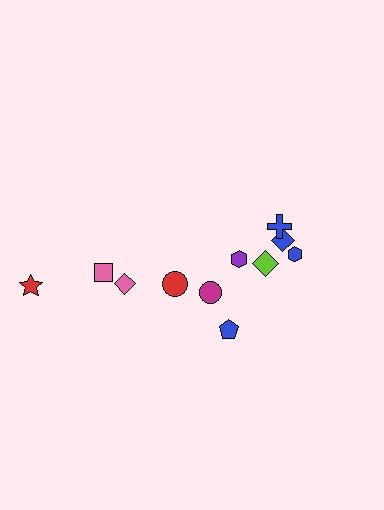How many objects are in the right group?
There are 7 objects.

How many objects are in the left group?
There are 4 objects.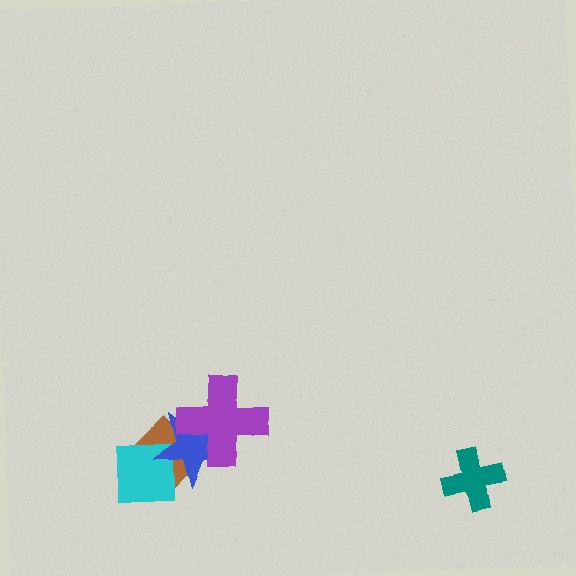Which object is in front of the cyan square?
The blue star is in front of the cyan square.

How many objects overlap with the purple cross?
1 object overlaps with the purple cross.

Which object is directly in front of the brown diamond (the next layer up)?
The cyan square is directly in front of the brown diamond.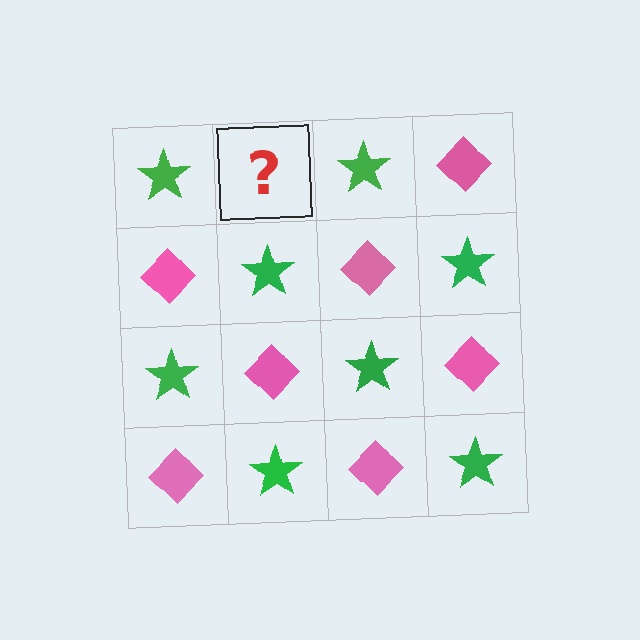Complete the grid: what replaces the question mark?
The question mark should be replaced with a pink diamond.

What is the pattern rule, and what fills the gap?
The rule is that it alternates green star and pink diamond in a checkerboard pattern. The gap should be filled with a pink diamond.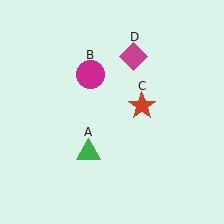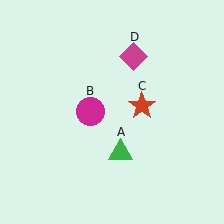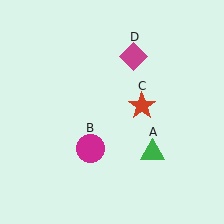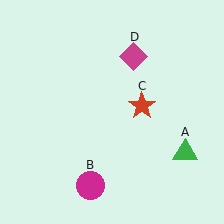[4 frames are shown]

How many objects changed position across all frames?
2 objects changed position: green triangle (object A), magenta circle (object B).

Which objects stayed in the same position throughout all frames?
Red star (object C) and magenta diamond (object D) remained stationary.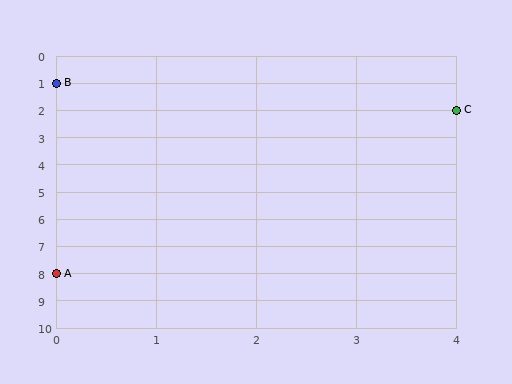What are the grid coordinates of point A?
Point A is at grid coordinates (0, 8).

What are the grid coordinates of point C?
Point C is at grid coordinates (4, 2).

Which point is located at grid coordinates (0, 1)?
Point B is at (0, 1).